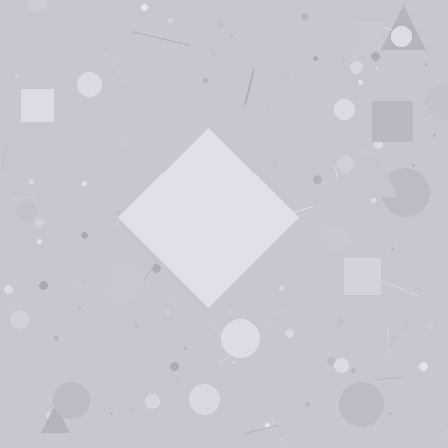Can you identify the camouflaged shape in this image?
The camouflaged shape is a diamond.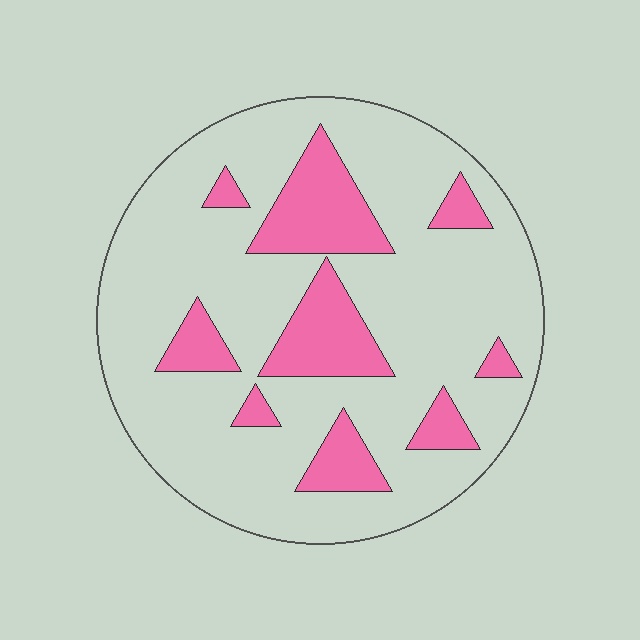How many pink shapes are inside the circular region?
9.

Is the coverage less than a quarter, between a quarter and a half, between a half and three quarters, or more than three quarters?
Less than a quarter.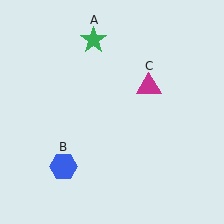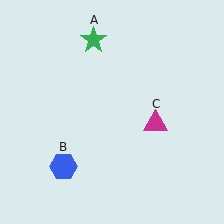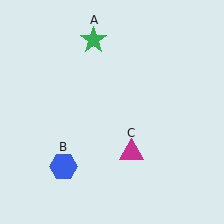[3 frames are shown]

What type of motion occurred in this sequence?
The magenta triangle (object C) rotated clockwise around the center of the scene.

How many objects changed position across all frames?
1 object changed position: magenta triangle (object C).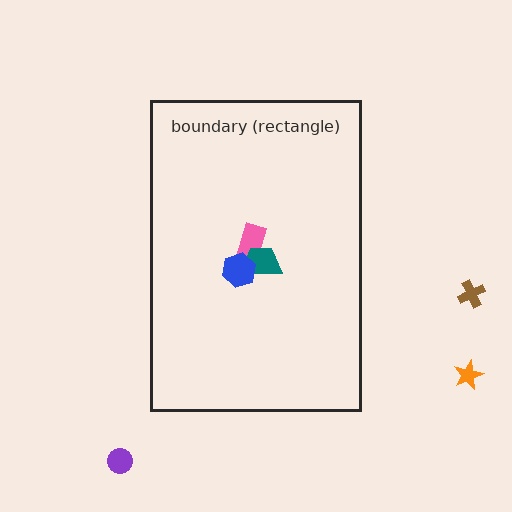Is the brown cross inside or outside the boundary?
Outside.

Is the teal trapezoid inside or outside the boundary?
Inside.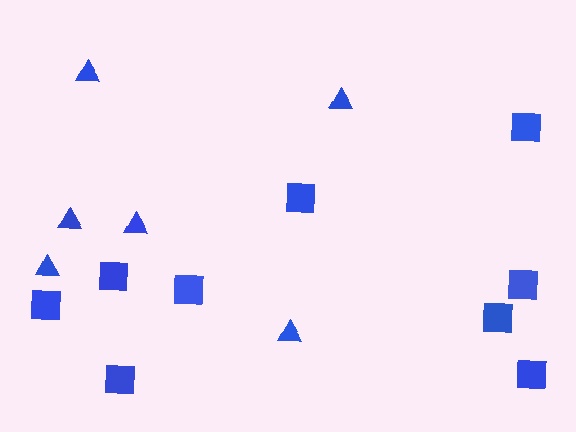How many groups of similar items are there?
There are 2 groups: one group of squares (9) and one group of triangles (6).